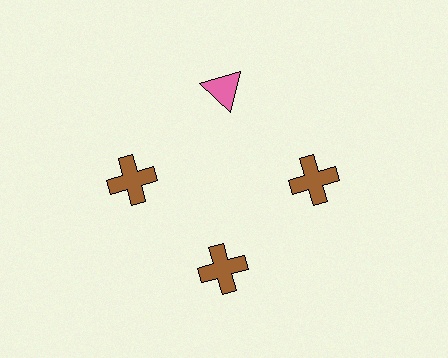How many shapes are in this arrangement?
There are 4 shapes arranged in a ring pattern.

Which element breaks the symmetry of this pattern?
The pink triangle at roughly the 12 o'clock position breaks the symmetry. All other shapes are brown crosses.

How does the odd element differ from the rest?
It differs in both color (pink instead of brown) and shape (triangle instead of cross).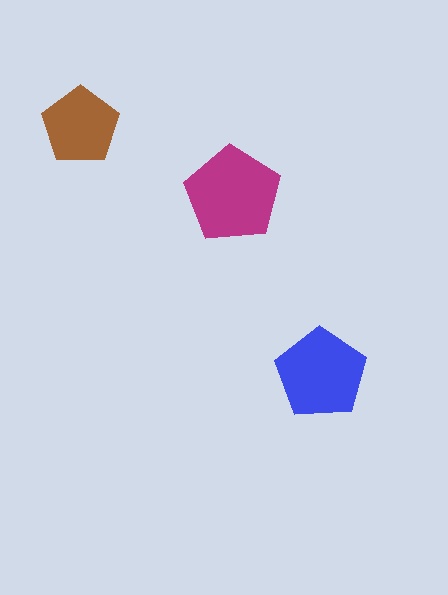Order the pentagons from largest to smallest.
the magenta one, the blue one, the brown one.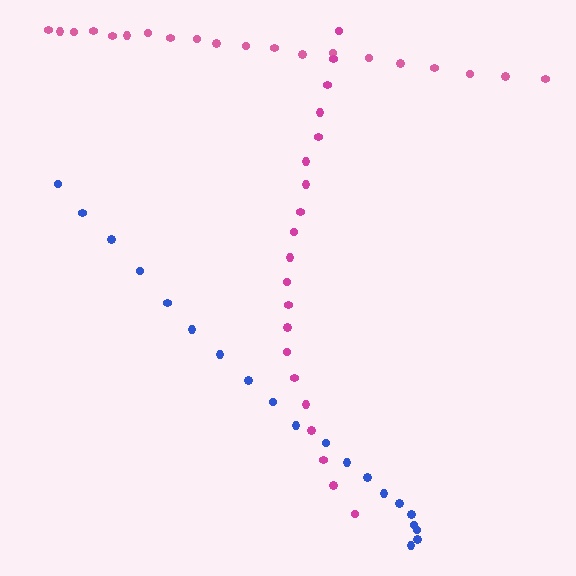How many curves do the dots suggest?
There are 3 distinct paths.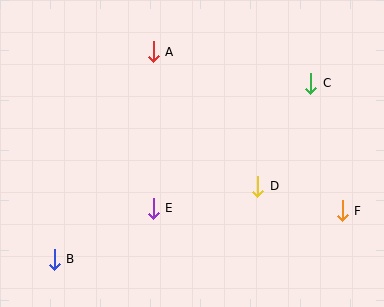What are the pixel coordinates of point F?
Point F is at (342, 211).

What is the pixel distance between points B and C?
The distance between B and C is 311 pixels.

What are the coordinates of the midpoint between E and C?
The midpoint between E and C is at (232, 146).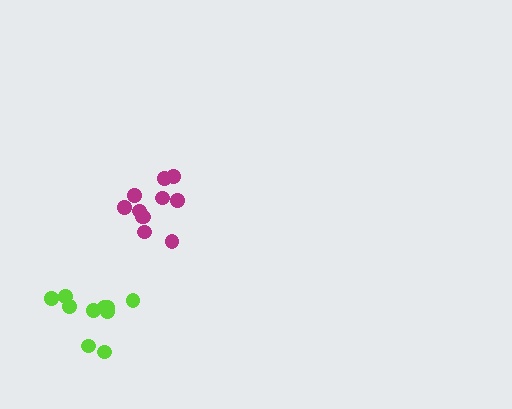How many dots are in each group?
Group 1: 11 dots, Group 2: 10 dots (21 total).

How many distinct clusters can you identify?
There are 2 distinct clusters.